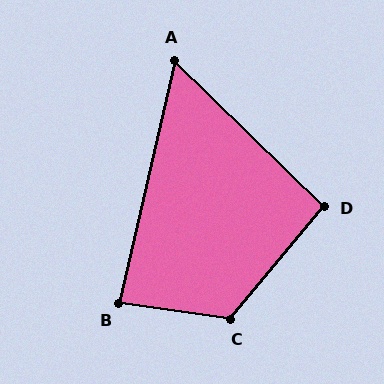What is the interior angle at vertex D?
Approximately 95 degrees (approximately right).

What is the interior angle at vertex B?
Approximately 85 degrees (approximately right).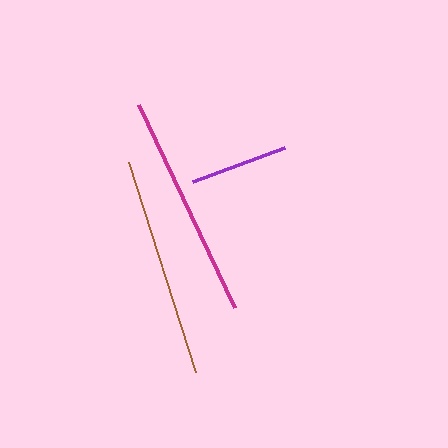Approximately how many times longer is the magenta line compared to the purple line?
The magenta line is approximately 2.3 times the length of the purple line.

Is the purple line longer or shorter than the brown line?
The brown line is longer than the purple line.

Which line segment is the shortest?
The purple line is the shortest at approximately 99 pixels.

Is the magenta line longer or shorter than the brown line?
The magenta line is longer than the brown line.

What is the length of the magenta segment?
The magenta segment is approximately 225 pixels long.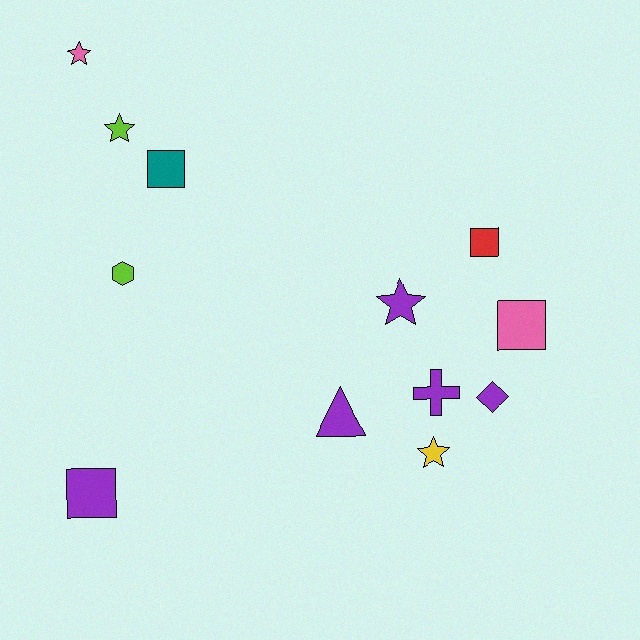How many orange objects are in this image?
There are no orange objects.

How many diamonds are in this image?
There is 1 diamond.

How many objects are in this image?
There are 12 objects.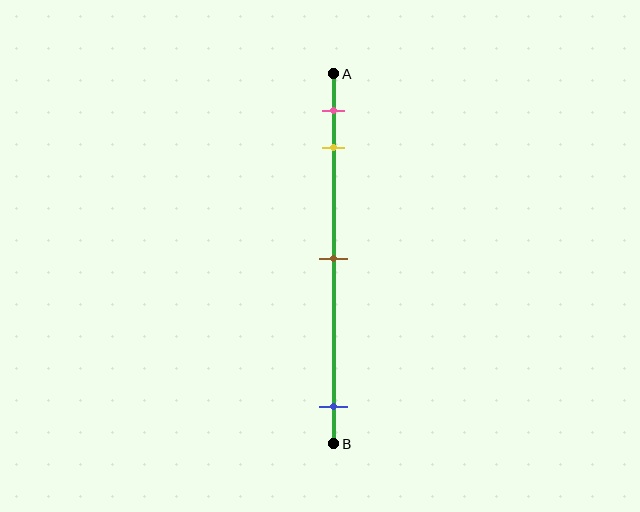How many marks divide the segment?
There are 4 marks dividing the segment.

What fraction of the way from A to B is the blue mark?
The blue mark is approximately 90% (0.9) of the way from A to B.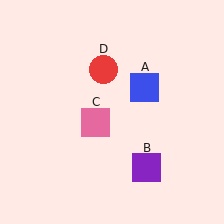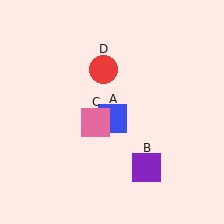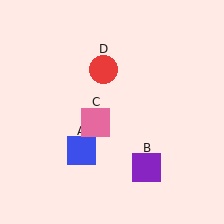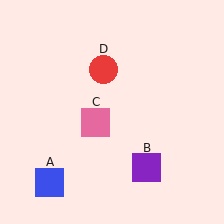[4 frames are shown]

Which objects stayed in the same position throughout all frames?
Purple square (object B) and pink square (object C) and red circle (object D) remained stationary.